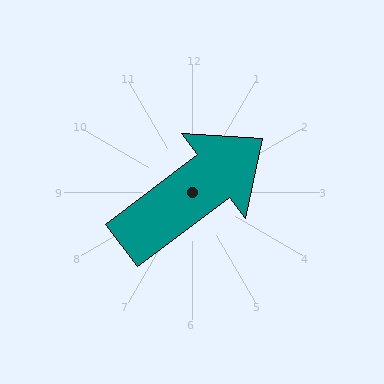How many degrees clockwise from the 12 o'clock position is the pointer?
Approximately 53 degrees.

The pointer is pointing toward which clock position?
Roughly 2 o'clock.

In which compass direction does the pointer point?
Northeast.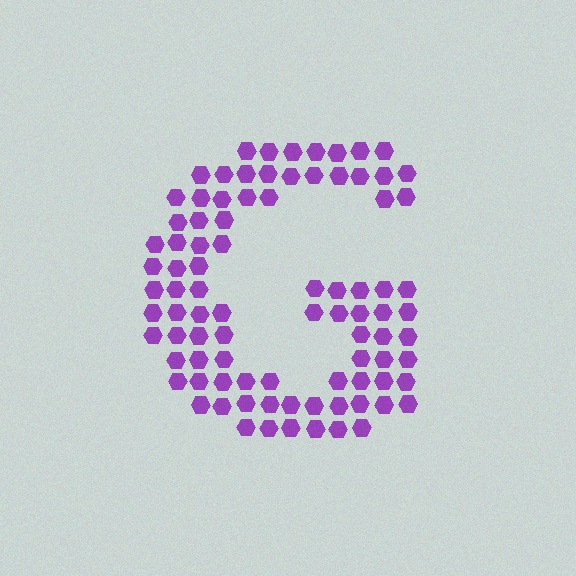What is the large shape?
The large shape is the letter G.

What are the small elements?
The small elements are hexagons.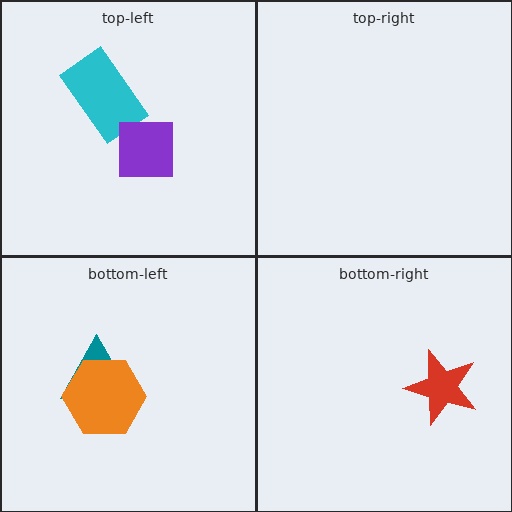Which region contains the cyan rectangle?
The top-left region.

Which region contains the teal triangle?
The bottom-left region.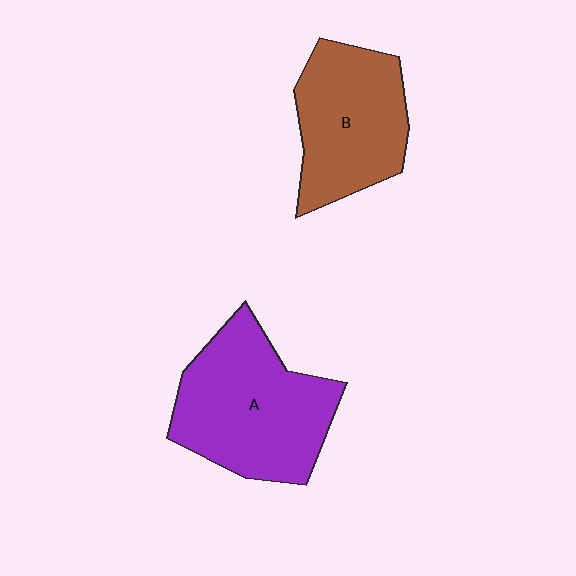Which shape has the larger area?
Shape A (purple).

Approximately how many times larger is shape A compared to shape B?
Approximately 1.3 times.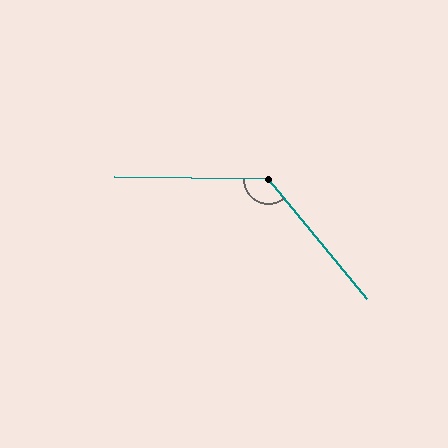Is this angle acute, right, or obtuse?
It is obtuse.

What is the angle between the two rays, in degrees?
Approximately 130 degrees.